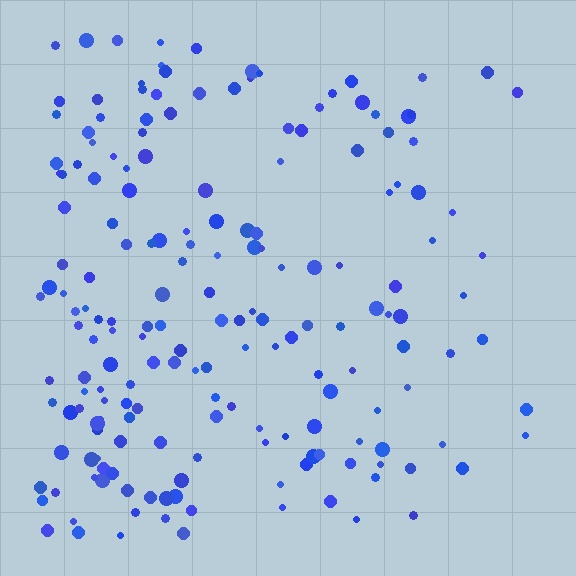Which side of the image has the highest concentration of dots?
The left.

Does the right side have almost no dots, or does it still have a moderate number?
Still a moderate number, just noticeably fewer than the left.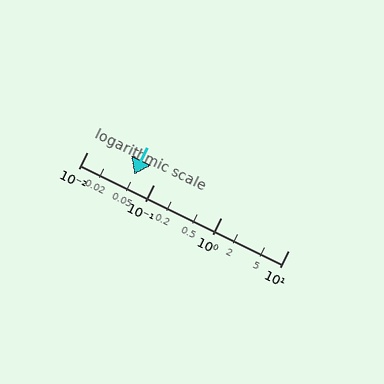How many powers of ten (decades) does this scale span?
The scale spans 3 decades, from 0.01 to 10.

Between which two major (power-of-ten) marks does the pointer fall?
The pointer is between 0.01 and 0.1.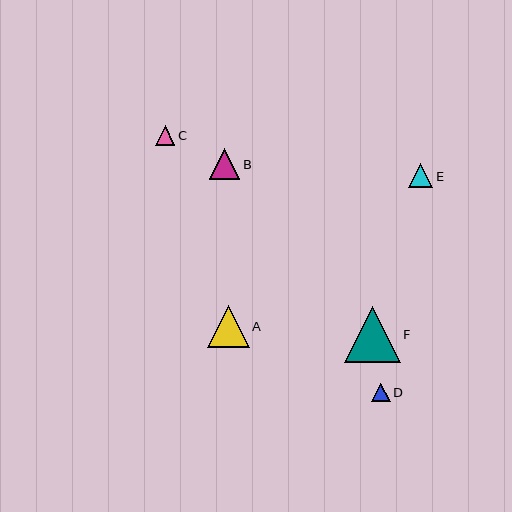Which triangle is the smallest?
Triangle D is the smallest with a size of approximately 19 pixels.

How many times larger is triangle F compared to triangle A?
Triangle F is approximately 1.3 times the size of triangle A.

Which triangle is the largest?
Triangle F is the largest with a size of approximately 56 pixels.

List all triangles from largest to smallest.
From largest to smallest: F, A, B, E, C, D.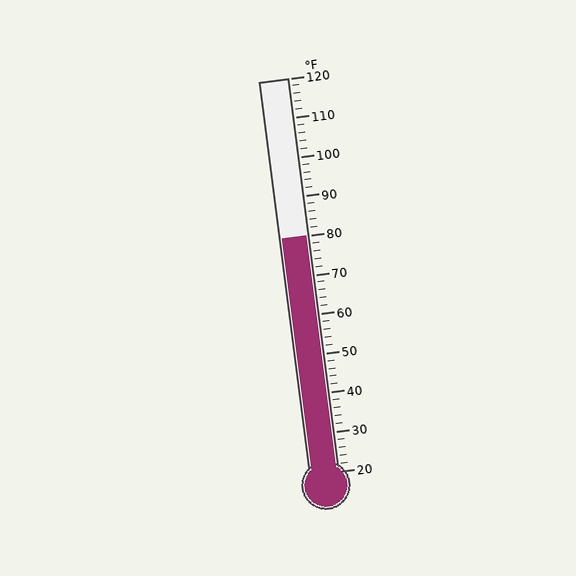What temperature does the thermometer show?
The thermometer shows approximately 80°F.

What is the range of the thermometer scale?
The thermometer scale ranges from 20°F to 120°F.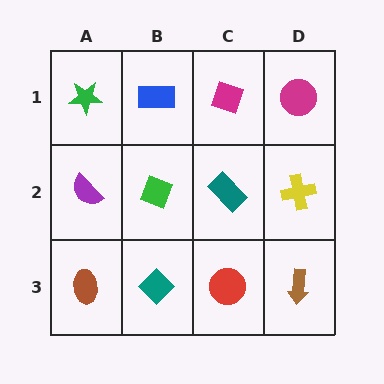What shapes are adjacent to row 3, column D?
A yellow cross (row 2, column D), a red circle (row 3, column C).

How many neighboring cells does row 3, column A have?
2.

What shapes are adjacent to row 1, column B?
A green diamond (row 2, column B), a green star (row 1, column A), a magenta diamond (row 1, column C).